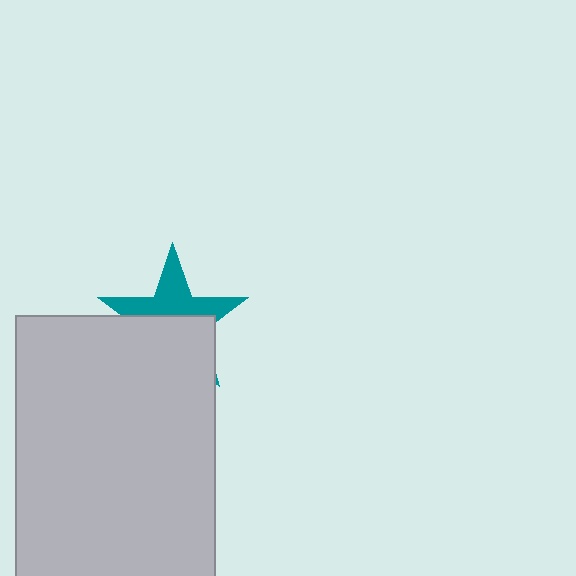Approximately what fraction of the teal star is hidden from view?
Roughly 54% of the teal star is hidden behind the light gray rectangle.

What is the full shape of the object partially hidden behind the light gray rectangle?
The partially hidden object is a teal star.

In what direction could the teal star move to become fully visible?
The teal star could move up. That would shift it out from behind the light gray rectangle entirely.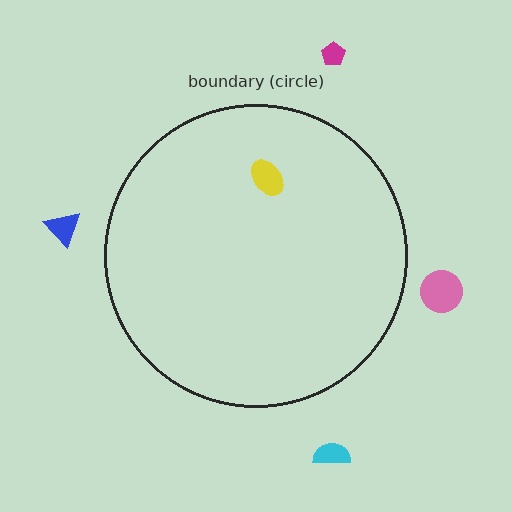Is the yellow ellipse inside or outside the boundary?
Inside.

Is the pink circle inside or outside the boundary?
Outside.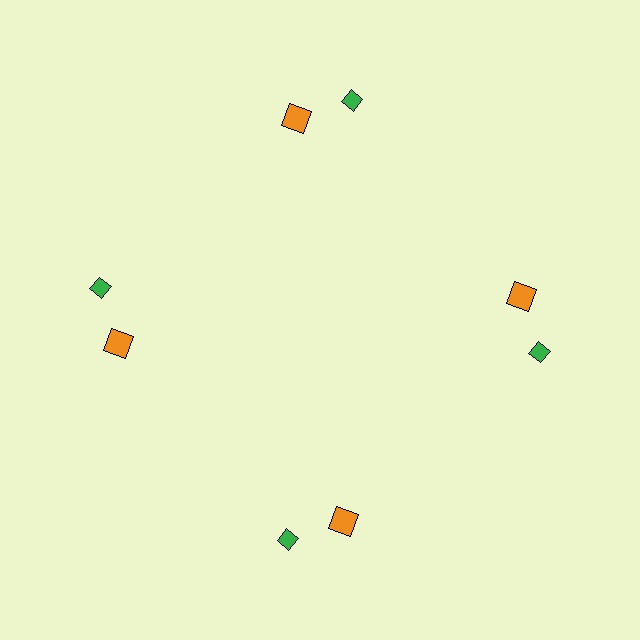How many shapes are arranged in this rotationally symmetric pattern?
There are 8 shapes, arranged in 4 groups of 2.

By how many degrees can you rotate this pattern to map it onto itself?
The pattern maps onto itself every 90 degrees of rotation.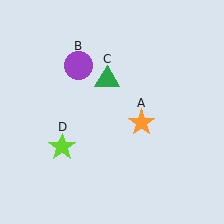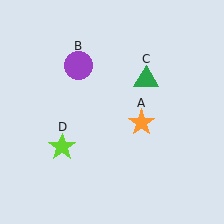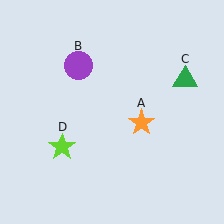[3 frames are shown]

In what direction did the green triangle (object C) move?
The green triangle (object C) moved right.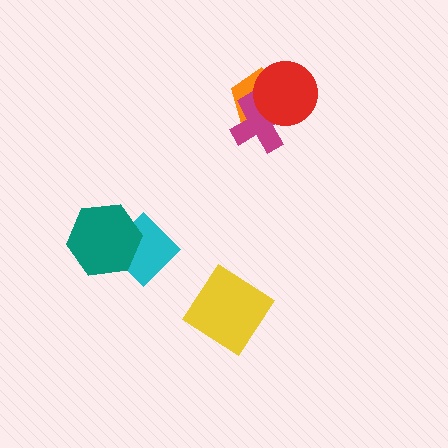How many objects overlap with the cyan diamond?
1 object overlaps with the cyan diamond.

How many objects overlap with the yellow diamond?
0 objects overlap with the yellow diamond.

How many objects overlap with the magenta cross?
2 objects overlap with the magenta cross.